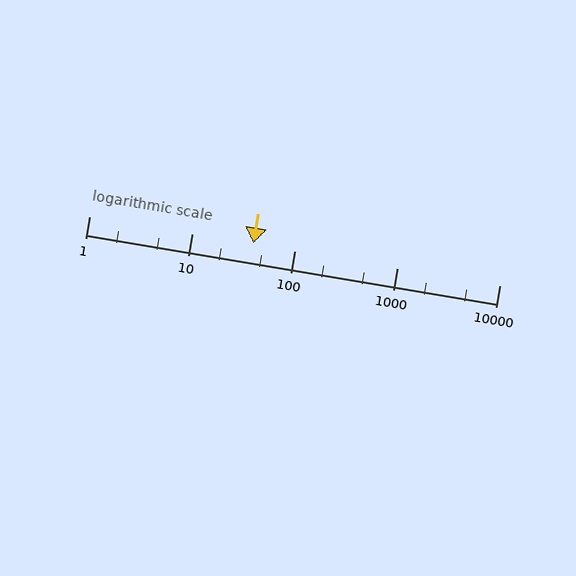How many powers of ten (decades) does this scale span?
The scale spans 4 decades, from 1 to 10000.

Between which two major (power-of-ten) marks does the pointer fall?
The pointer is between 10 and 100.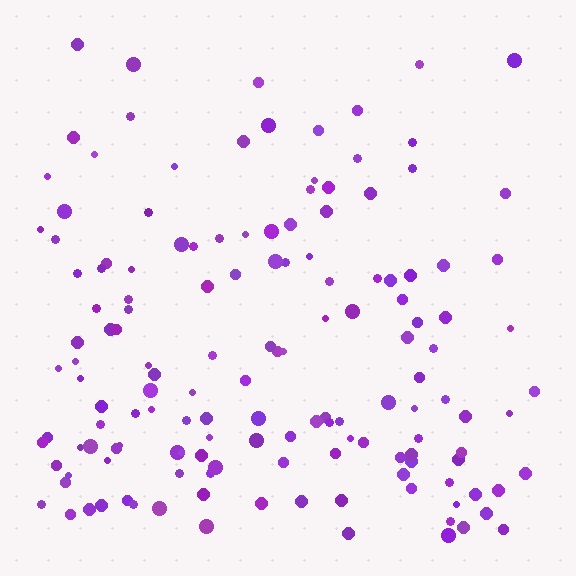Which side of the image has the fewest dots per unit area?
The top.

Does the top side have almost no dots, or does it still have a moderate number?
Still a moderate number, just noticeably fewer than the bottom.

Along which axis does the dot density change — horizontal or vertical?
Vertical.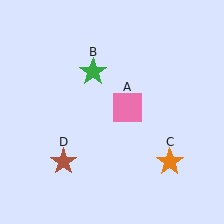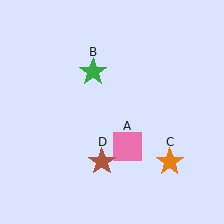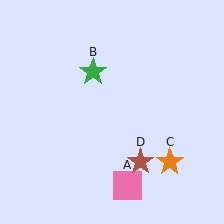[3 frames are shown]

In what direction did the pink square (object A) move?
The pink square (object A) moved down.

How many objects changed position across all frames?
2 objects changed position: pink square (object A), brown star (object D).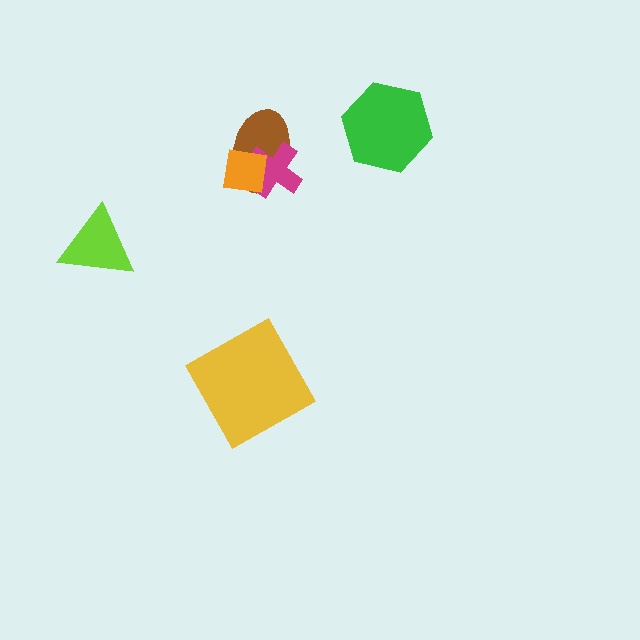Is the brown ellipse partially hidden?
Yes, it is partially covered by another shape.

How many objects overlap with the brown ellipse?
2 objects overlap with the brown ellipse.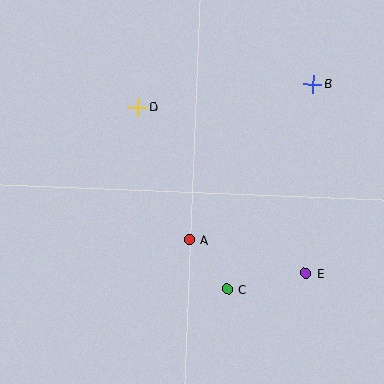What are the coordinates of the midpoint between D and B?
The midpoint between D and B is at (226, 96).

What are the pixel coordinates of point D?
Point D is at (138, 107).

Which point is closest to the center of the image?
Point A at (189, 240) is closest to the center.